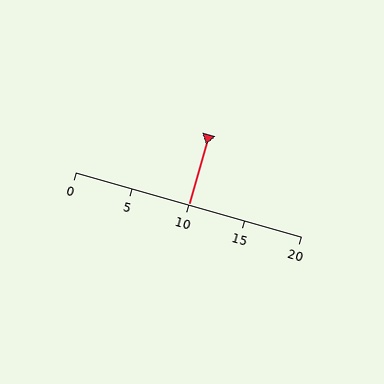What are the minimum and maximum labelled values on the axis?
The axis runs from 0 to 20.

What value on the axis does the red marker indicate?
The marker indicates approximately 10.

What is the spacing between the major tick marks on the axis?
The major ticks are spaced 5 apart.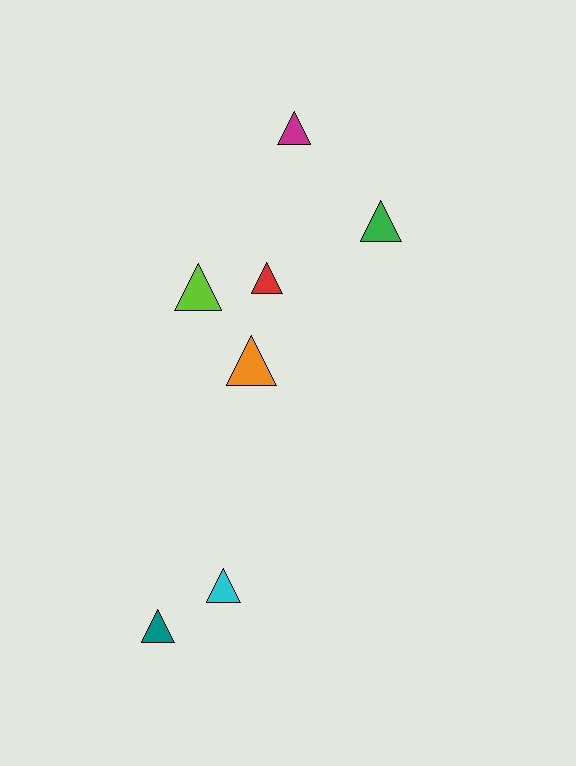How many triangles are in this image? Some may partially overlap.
There are 7 triangles.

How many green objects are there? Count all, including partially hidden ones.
There is 1 green object.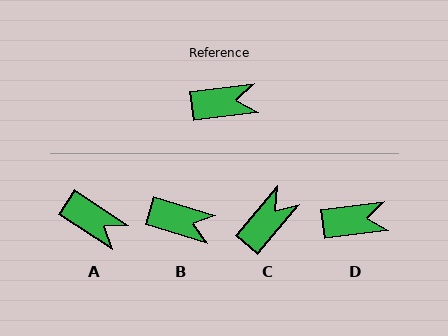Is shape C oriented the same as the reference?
No, it is off by about 42 degrees.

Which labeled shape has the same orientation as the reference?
D.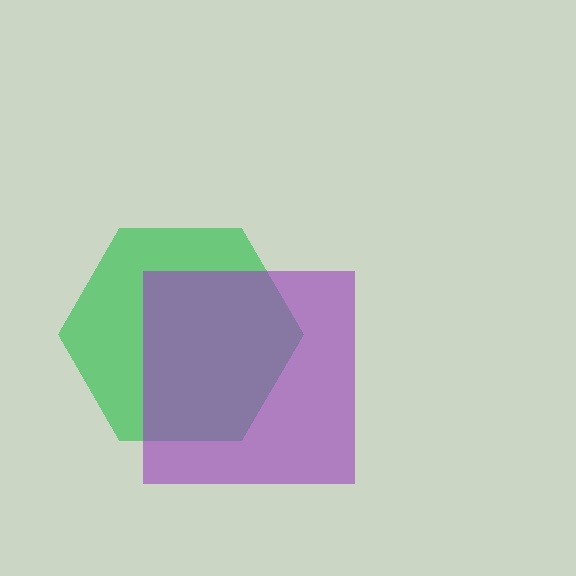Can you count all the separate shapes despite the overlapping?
Yes, there are 2 separate shapes.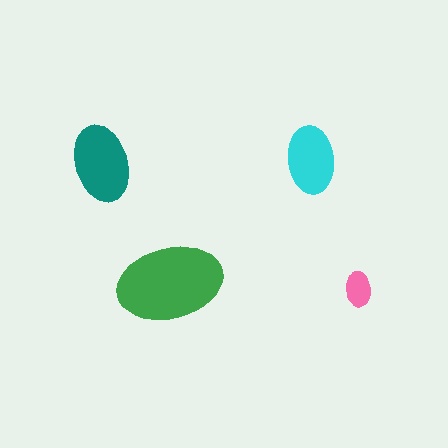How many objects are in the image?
There are 4 objects in the image.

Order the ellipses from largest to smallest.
the green one, the teal one, the cyan one, the pink one.